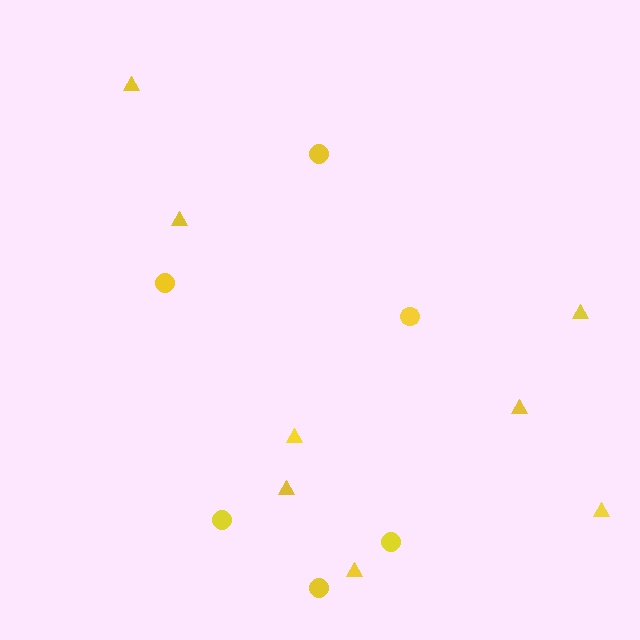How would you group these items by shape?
There are 2 groups: one group of circles (6) and one group of triangles (8).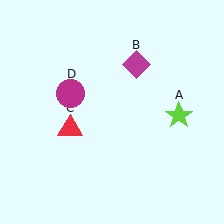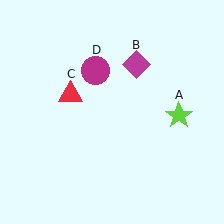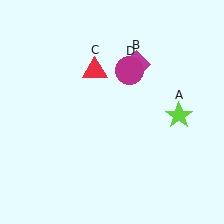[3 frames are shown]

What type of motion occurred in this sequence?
The red triangle (object C), magenta circle (object D) rotated clockwise around the center of the scene.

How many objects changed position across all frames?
2 objects changed position: red triangle (object C), magenta circle (object D).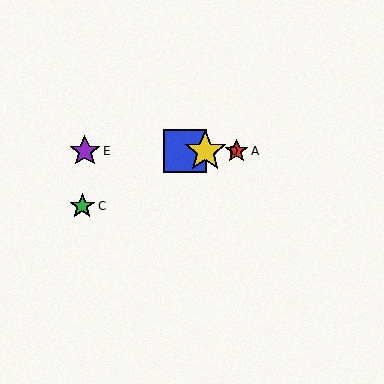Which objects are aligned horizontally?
Objects A, B, D, E are aligned horizontally.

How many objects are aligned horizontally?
4 objects (A, B, D, E) are aligned horizontally.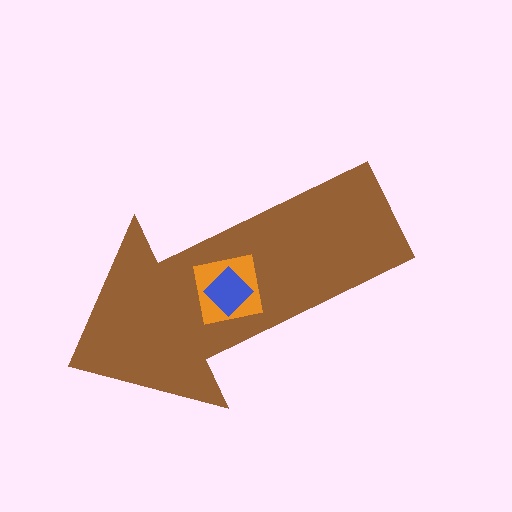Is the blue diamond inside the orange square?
Yes.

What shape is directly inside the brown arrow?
The orange square.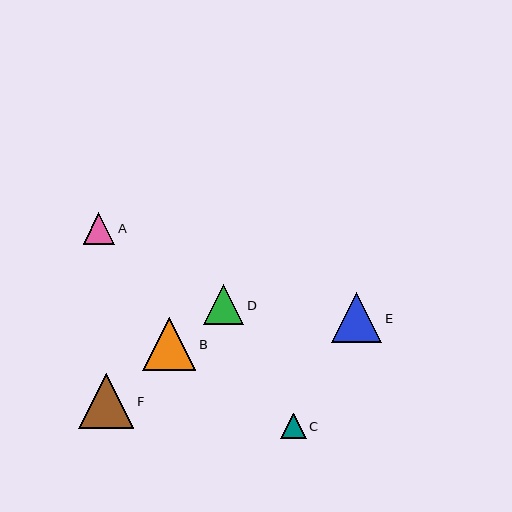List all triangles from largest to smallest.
From largest to smallest: F, B, E, D, A, C.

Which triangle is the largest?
Triangle F is the largest with a size of approximately 55 pixels.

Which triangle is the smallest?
Triangle C is the smallest with a size of approximately 26 pixels.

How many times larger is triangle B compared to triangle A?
Triangle B is approximately 1.7 times the size of triangle A.